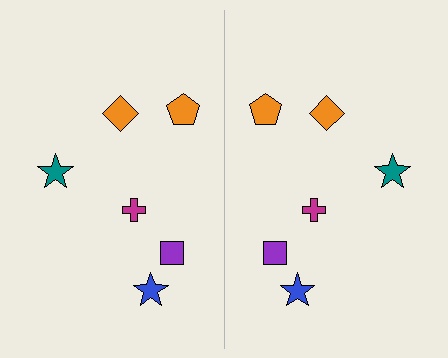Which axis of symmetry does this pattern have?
The pattern has a vertical axis of symmetry running through the center of the image.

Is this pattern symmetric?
Yes, this pattern has bilateral (reflection) symmetry.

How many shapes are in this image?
There are 12 shapes in this image.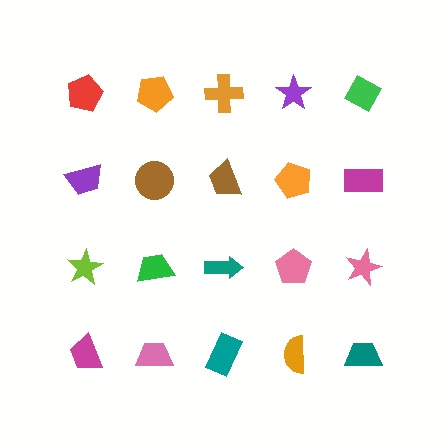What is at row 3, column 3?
A teal arrow.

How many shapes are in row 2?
5 shapes.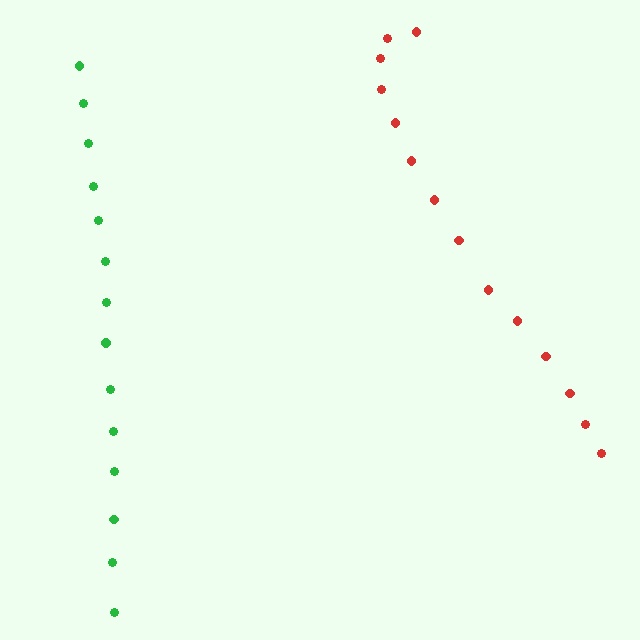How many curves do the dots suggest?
There are 2 distinct paths.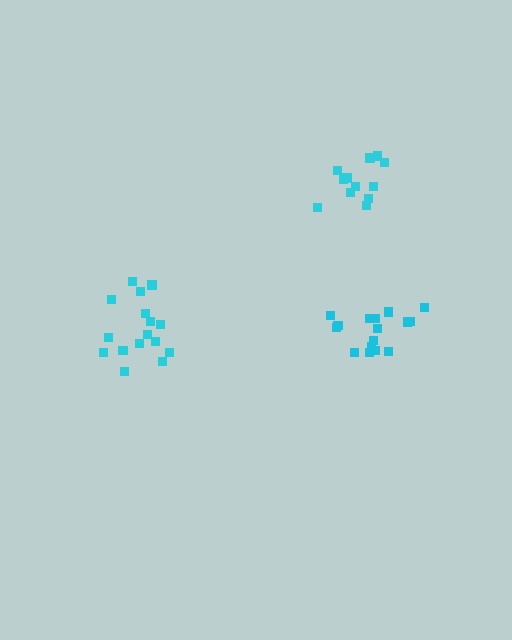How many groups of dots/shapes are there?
There are 3 groups.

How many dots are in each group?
Group 1: 16 dots, Group 2: 16 dots, Group 3: 13 dots (45 total).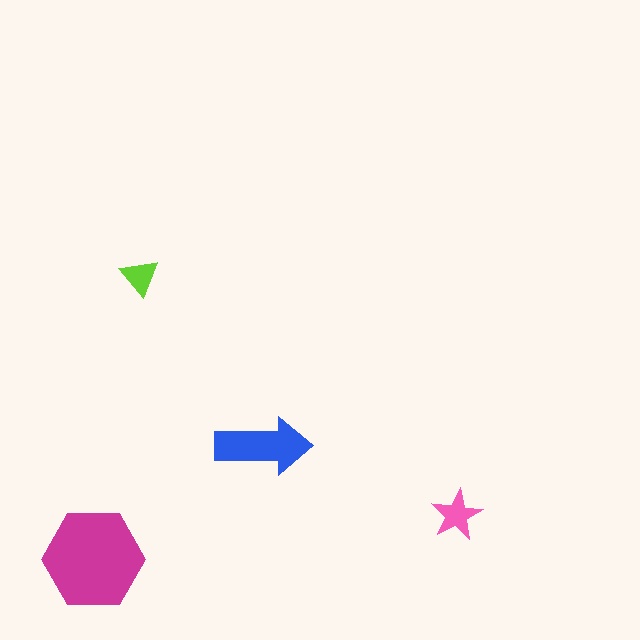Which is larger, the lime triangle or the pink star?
The pink star.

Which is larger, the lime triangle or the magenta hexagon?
The magenta hexagon.